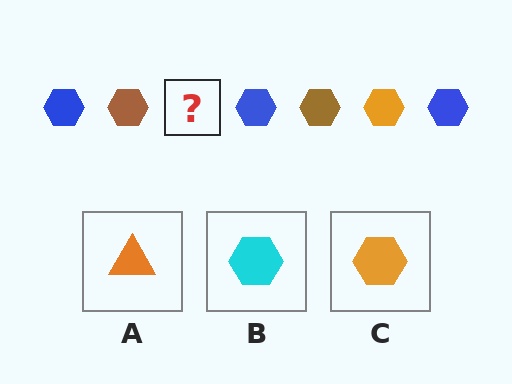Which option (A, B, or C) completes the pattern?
C.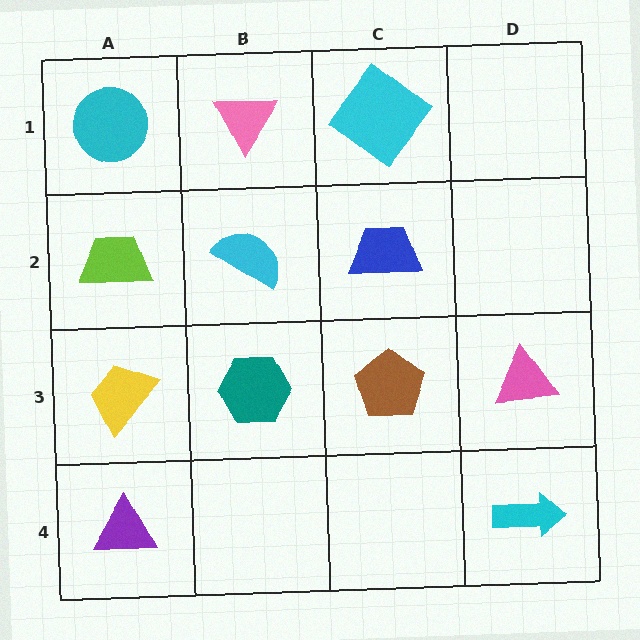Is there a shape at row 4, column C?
No, that cell is empty.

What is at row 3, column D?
A pink triangle.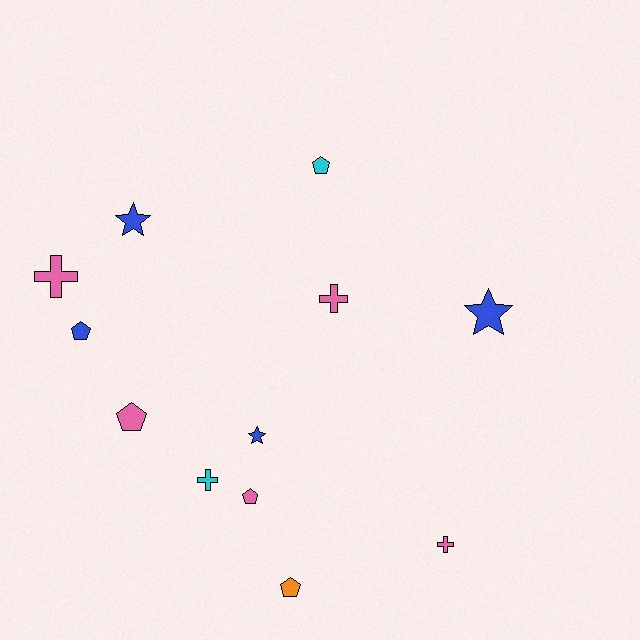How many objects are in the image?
There are 12 objects.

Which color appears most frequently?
Pink, with 5 objects.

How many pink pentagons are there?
There are 2 pink pentagons.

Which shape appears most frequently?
Pentagon, with 5 objects.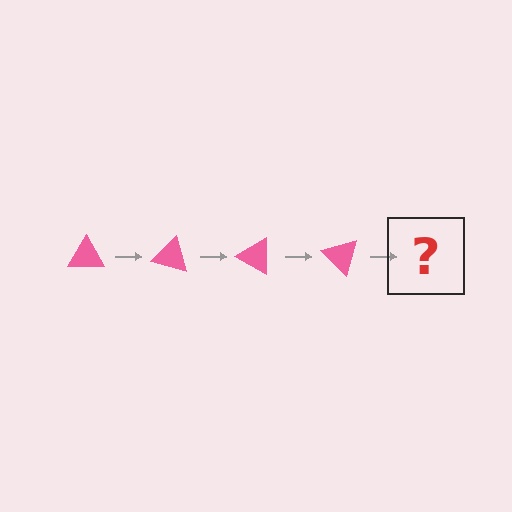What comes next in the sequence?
The next element should be a pink triangle rotated 60 degrees.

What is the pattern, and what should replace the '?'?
The pattern is that the triangle rotates 15 degrees each step. The '?' should be a pink triangle rotated 60 degrees.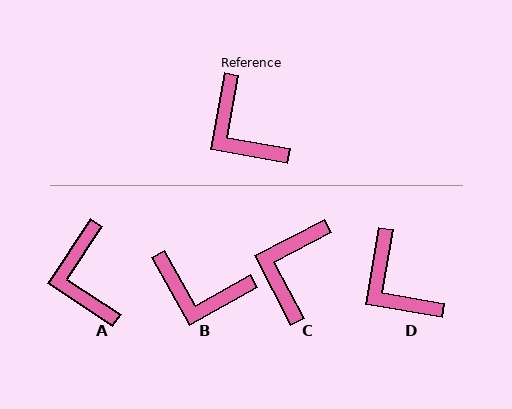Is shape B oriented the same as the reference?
No, it is off by about 40 degrees.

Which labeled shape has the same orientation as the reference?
D.